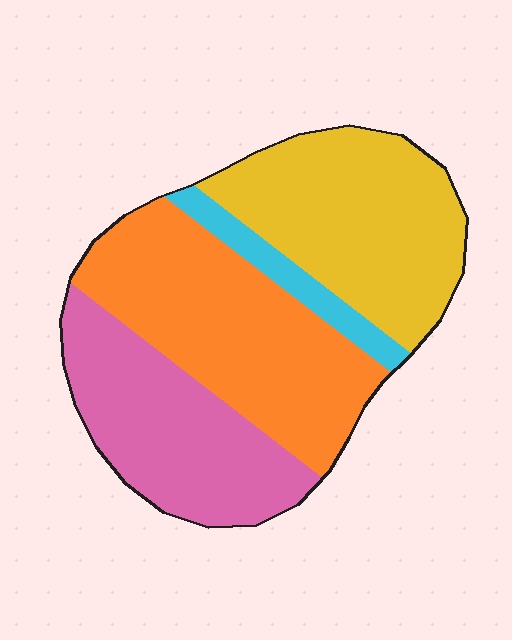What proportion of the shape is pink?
Pink covers 27% of the shape.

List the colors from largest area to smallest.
From largest to smallest: orange, yellow, pink, cyan.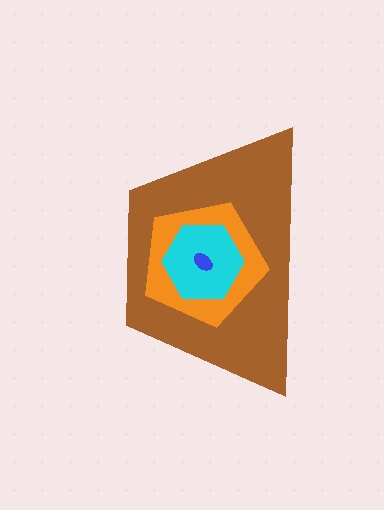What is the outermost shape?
The brown trapezoid.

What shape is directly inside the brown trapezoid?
The orange pentagon.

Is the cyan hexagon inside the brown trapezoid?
Yes.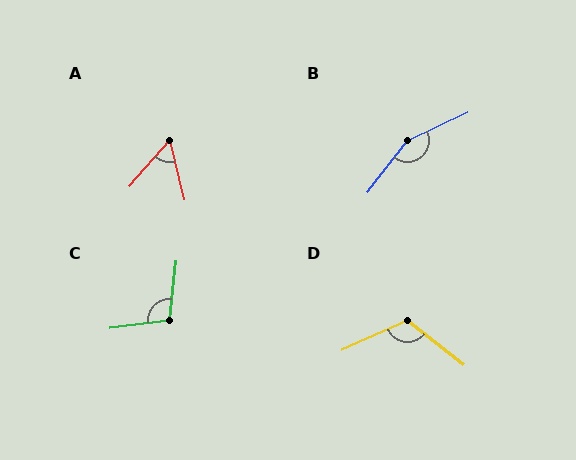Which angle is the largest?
B, at approximately 153 degrees.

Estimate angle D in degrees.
Approximately 117 degrees.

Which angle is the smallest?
A, at approximately 54 degrees.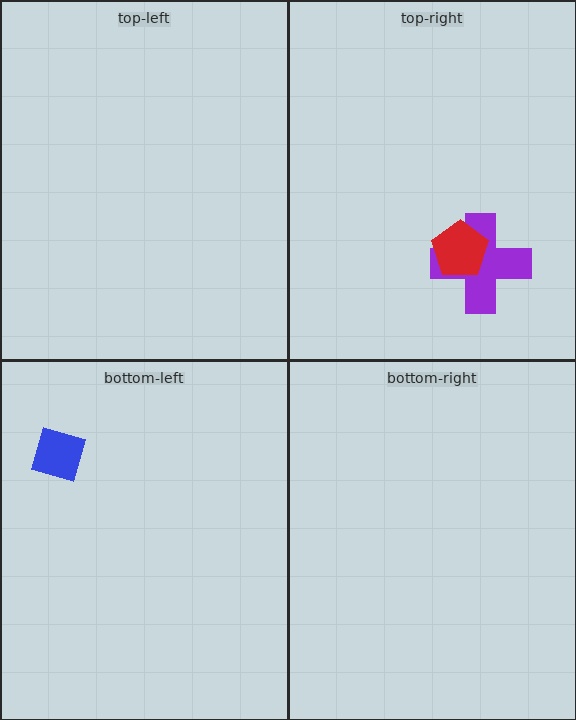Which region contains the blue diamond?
The bottom-left region.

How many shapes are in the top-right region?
2.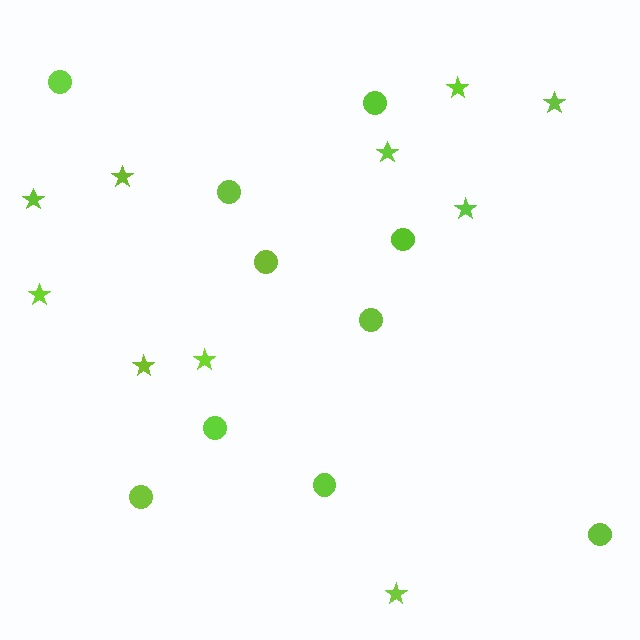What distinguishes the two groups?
There are 2 groups: one group of stars (10) and one group of circles (10).